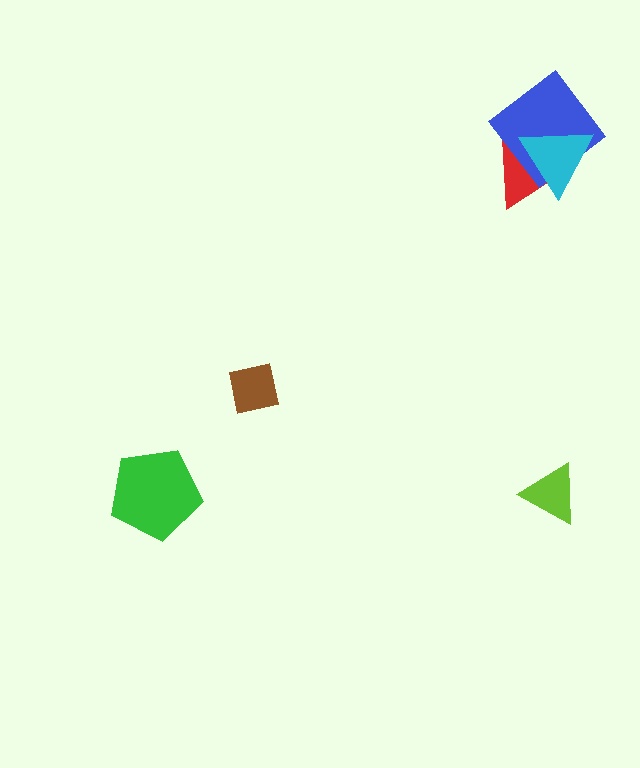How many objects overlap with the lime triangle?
0 objects overlap with the lime triangle.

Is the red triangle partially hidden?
Yes, it is partially covered by another shape.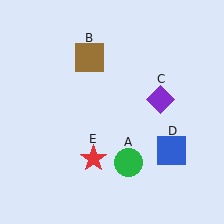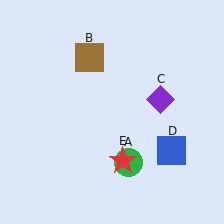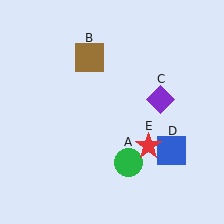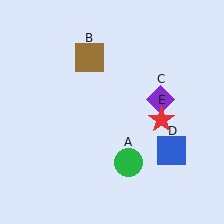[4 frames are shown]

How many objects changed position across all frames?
1 object changed position: red star (object E).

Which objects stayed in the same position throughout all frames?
Green circle (object A) and brown square (object B) and purple diamond (object C) and blue square (object D) remained stationary.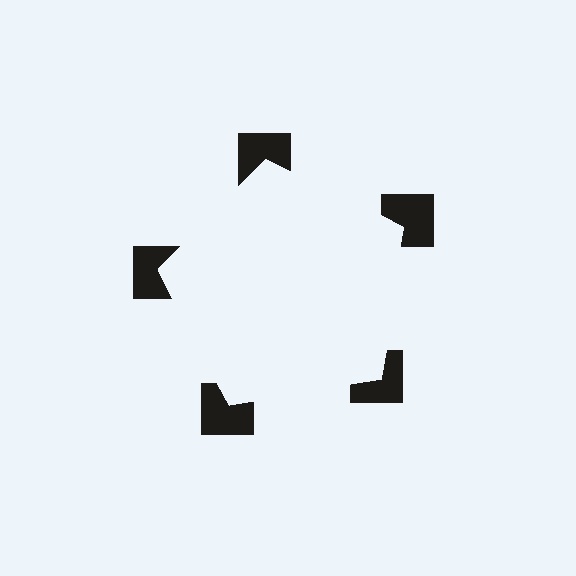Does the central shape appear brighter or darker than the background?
It typically appears slightly brighter than the background, even though no actual brightness change is drawn.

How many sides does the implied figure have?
5 sides.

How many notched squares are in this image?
There are 5 — one at each vertex of the illusory pentagon.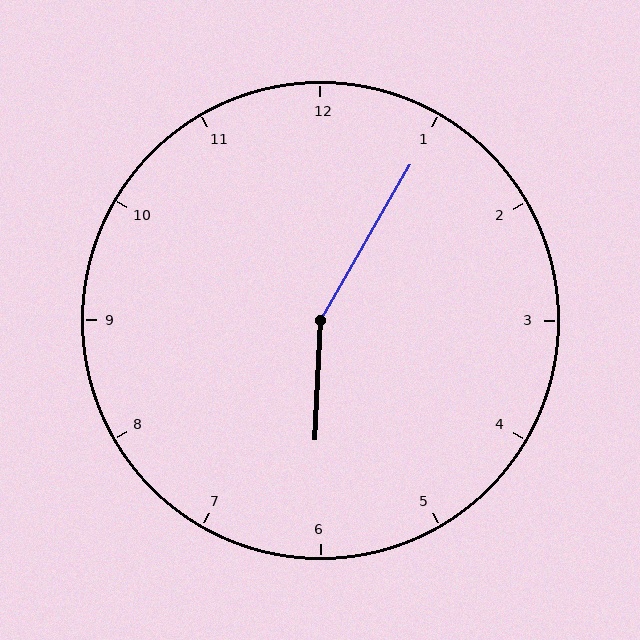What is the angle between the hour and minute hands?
Approximately 152 degrees.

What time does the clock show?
6:05.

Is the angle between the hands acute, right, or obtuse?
It is obtuse.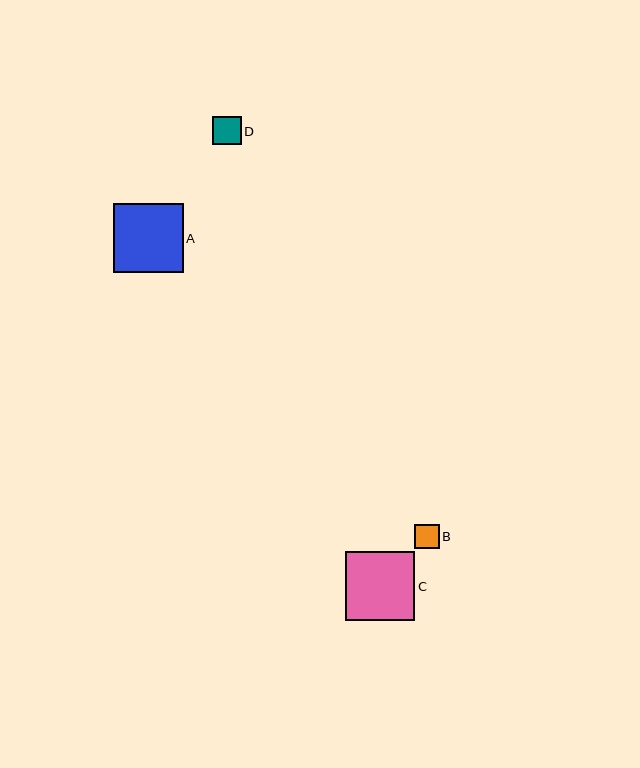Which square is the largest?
Square A is the largest with a size of approximately 69 pixels.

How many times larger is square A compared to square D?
Square A is approximately 2.4 times the size of square D.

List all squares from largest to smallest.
From largest to smallest: A, C, D, B.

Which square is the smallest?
Square B is the smallest with a size of approximately 25 pixels.